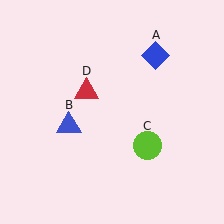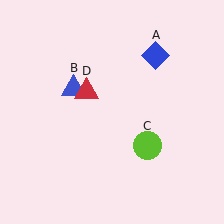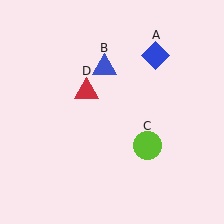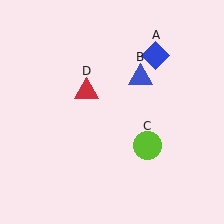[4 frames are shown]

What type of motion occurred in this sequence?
The blue triangle (object B) rotated clockwise around the center of the scene.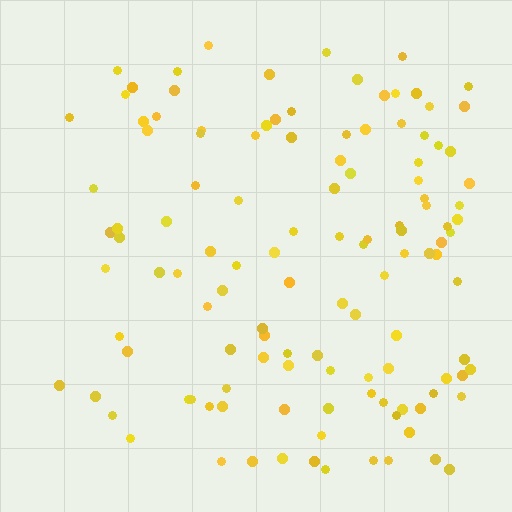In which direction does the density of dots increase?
From left to right, with the right side densest.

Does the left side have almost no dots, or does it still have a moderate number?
Still a moderate number, just noticeably fewer than the right.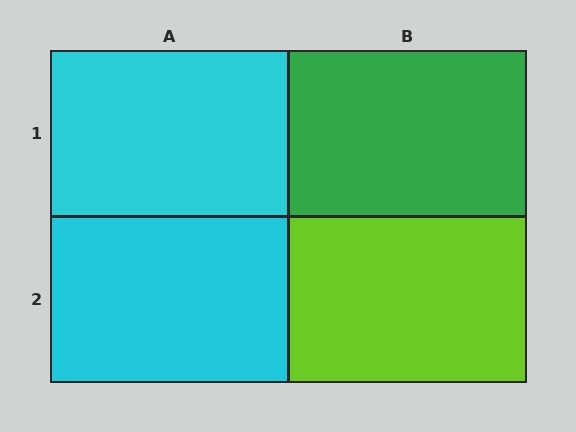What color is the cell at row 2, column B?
Lime.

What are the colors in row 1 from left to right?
Cyan, green.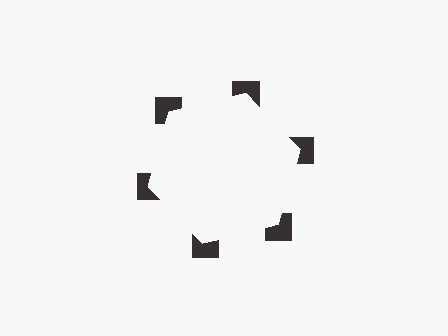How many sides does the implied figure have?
6 sides.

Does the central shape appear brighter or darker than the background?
It typically appears slightly brighter than the background, even though no actual brightness change is drawn.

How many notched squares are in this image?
There are 6 — one at each vertex of the illusory hexagon.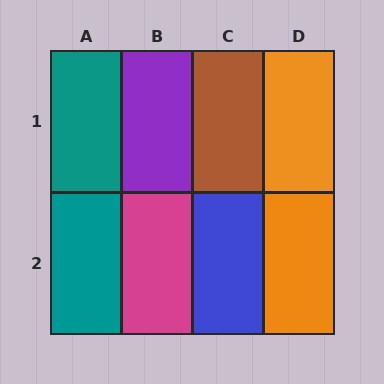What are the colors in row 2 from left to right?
Teal, magenta, blue, orange.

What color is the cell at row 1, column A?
Teal.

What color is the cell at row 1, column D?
Orange.